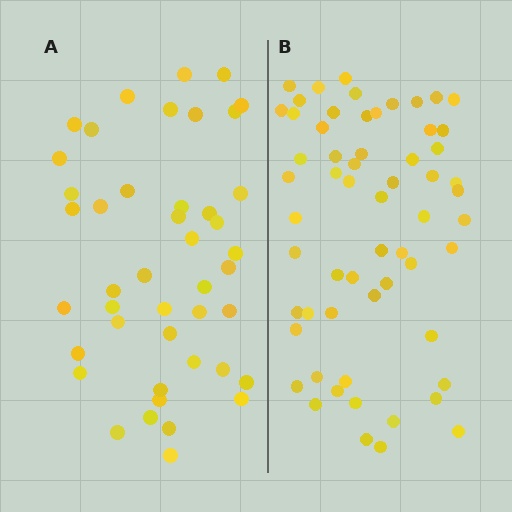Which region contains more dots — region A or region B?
Region B (the right region) has more dots.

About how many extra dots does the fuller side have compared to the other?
Region B has approximately 15 more dots than region A.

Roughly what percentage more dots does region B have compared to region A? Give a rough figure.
About 35% more.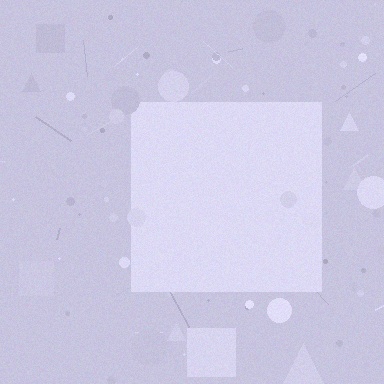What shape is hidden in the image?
A square is hidden in the image.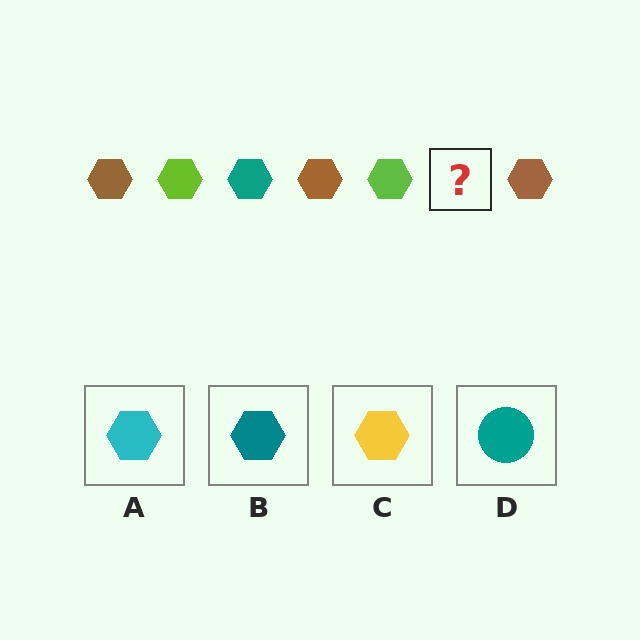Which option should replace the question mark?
Option B.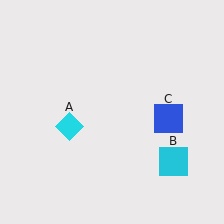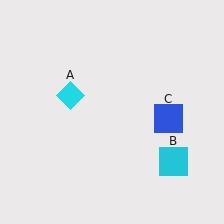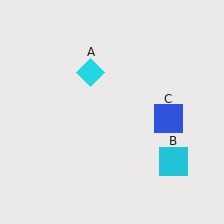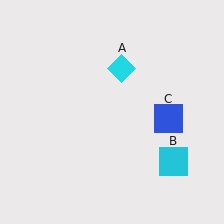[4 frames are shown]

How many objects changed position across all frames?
1 object changed position: cyan diamond (object A).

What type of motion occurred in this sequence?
The cyan diamond (object A) rotated clockwise around the center of the scene.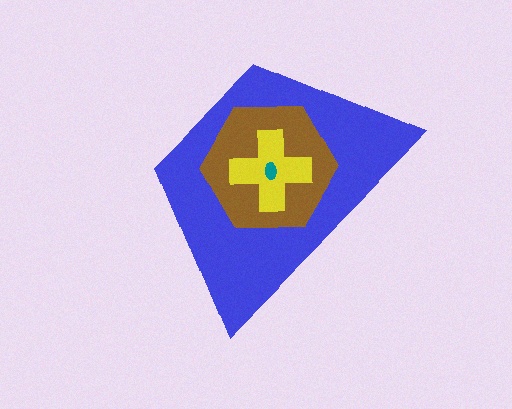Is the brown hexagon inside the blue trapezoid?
Yes.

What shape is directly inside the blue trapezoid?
The brown hexagon.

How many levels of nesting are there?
4.